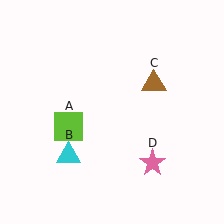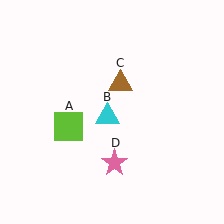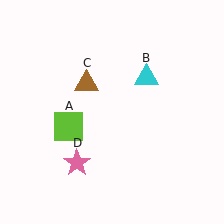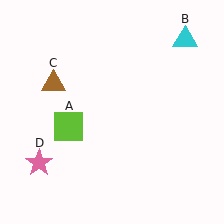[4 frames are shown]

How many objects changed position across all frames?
3 objects changed position: cyan triangle (object B), brown triangle (object C), pink star (object D).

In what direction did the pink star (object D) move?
The pink star (object D) moved left.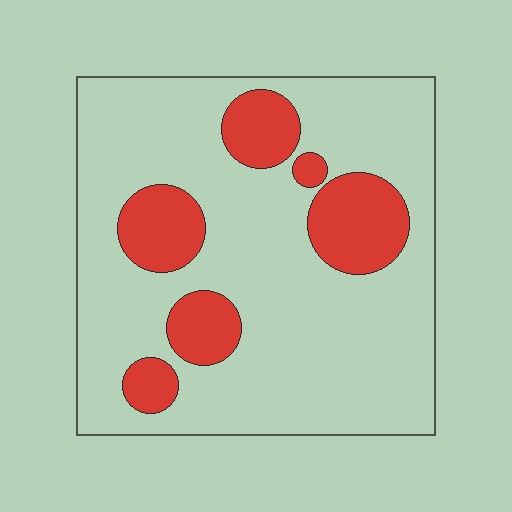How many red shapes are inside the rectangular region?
6.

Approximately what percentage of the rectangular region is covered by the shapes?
Approximately 20%.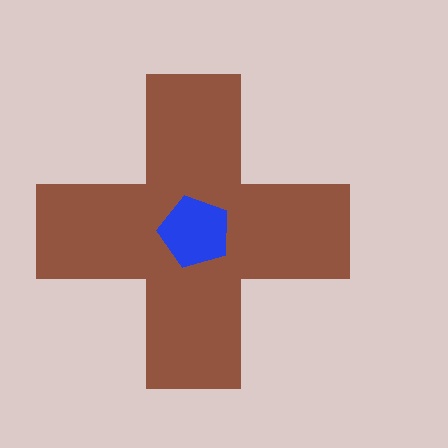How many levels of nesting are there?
2.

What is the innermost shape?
The blue pentagon.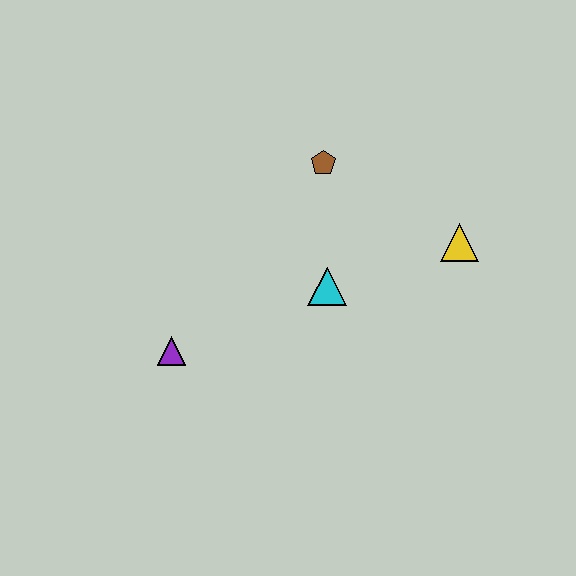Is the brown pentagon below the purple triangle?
No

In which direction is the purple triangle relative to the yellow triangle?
The purple triangle is to the left of the yellow triangle.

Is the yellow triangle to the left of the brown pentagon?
No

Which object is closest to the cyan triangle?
The brown pentagon is closest to the cyan triangle.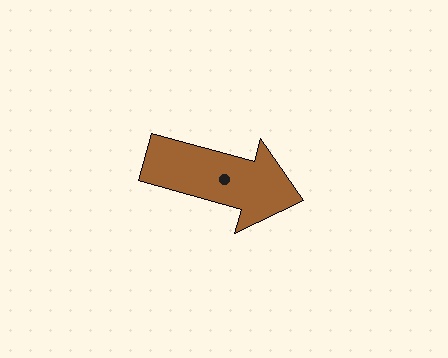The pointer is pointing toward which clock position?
Roughly 4 o'clock.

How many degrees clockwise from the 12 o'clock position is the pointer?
Approximately 106 degrees.